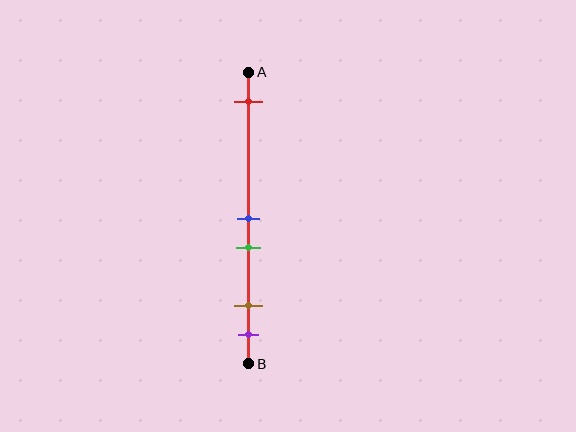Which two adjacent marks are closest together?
The blue and green marks are the closest adjacent pair.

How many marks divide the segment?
There are 5 marks dividing the segment.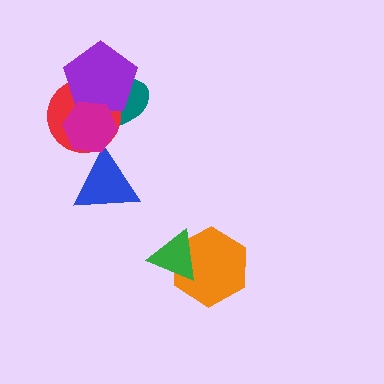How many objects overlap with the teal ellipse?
3 objects overlap with the teal ellipse.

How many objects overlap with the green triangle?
1 object overlaps with the green triangle.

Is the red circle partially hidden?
Yes, it is partially covered by another shape.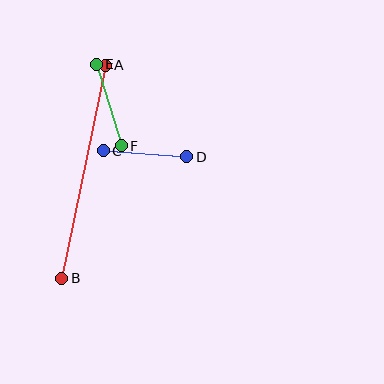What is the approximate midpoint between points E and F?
The midpoint is at approximately (109, 105) pixels.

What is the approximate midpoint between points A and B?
The midpoint is at approximately (83, 172) pixels.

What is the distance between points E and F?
The distance is approximately 85 pixels.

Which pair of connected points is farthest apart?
Points A and B are farthest apart.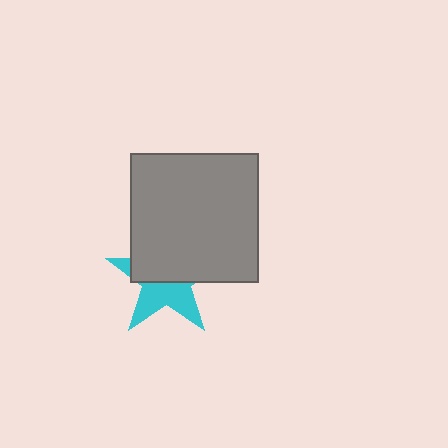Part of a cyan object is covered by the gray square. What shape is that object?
It is a star.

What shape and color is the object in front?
The object in front is a gray square.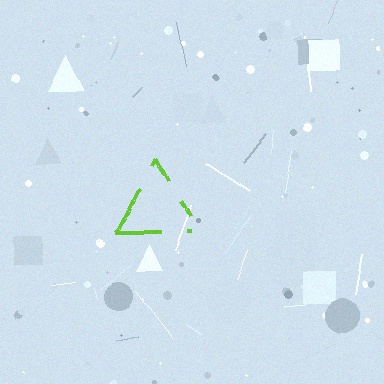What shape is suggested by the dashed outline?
The dashed outline suggests a triangle.